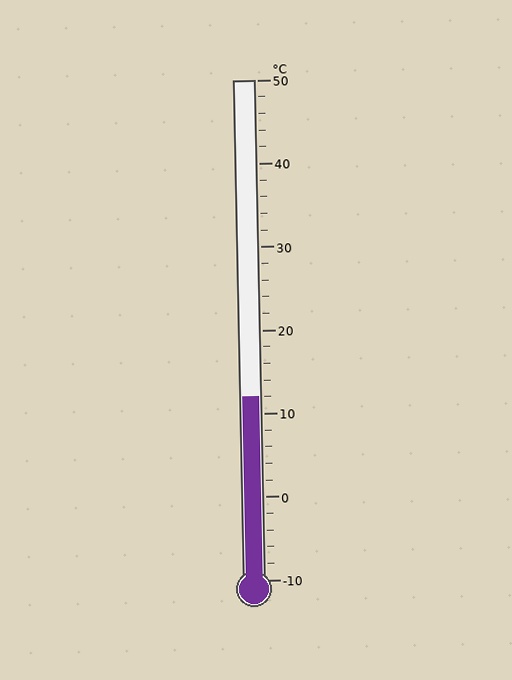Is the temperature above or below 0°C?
The temperature is above 0°C.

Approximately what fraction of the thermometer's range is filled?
The thermometer is filled to approximately 35% of its range.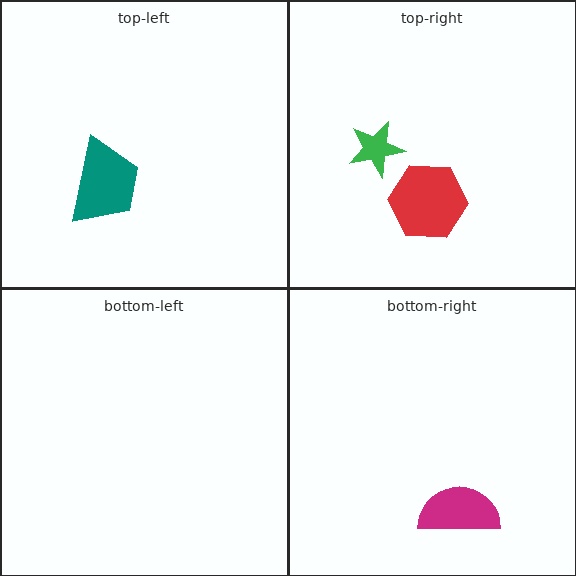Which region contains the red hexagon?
The top-right region.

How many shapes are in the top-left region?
1.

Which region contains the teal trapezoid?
The top-left region.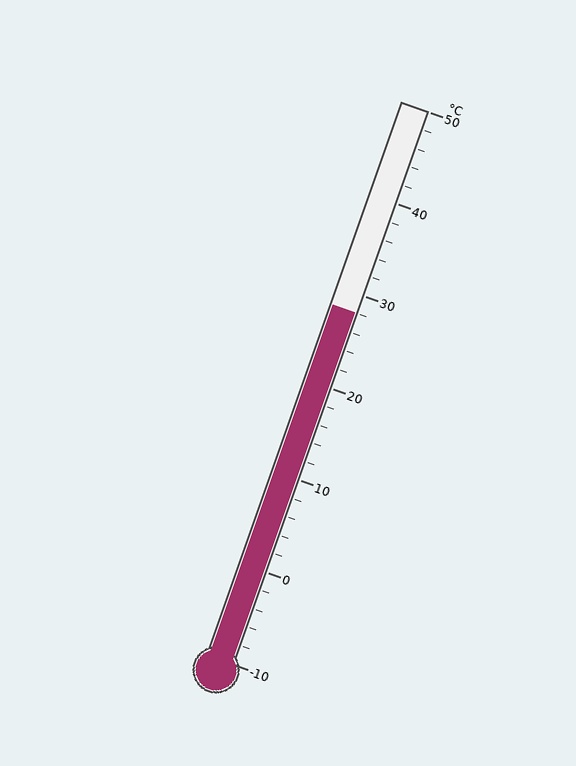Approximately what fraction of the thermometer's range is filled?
The thermometer is filled to approximately 65% of its range.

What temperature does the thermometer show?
The thermometer shows approximately 28°C.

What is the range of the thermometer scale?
The thermometer scale ranges from -10°C to 50°C.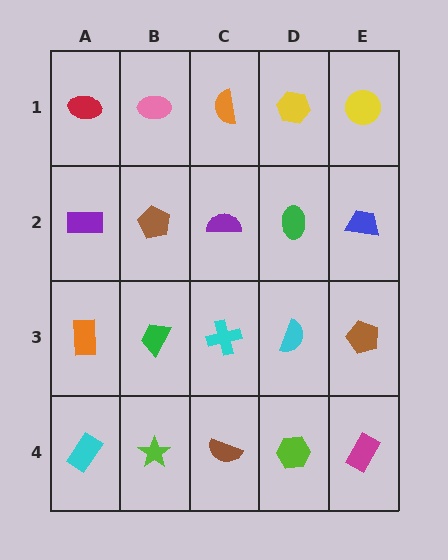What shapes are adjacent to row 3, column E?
A blue trapezoid (row 2, column E), a magenta rectangle (row 4, column E), a cyan semicircle (row 3, column D).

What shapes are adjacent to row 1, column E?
A blue trapezoid (row 2, column E), a yellow hexagon (row 1, column D).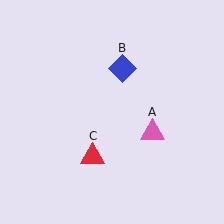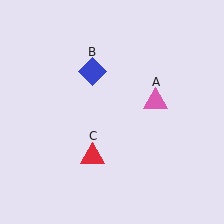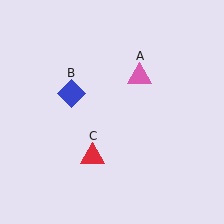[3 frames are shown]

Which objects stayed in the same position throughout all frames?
Red triangle (object C) remained stationary.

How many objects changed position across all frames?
2 objects changed position: pink triangle (object A), blue diamond (object B).